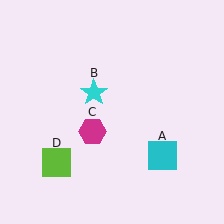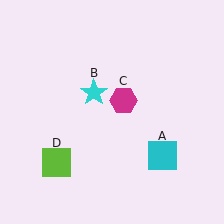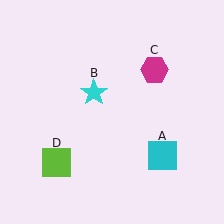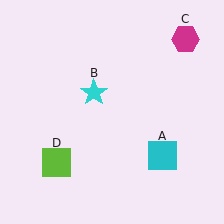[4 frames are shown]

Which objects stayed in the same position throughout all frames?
Cyan square (object A) and cyan star (object B) and lime square (object D) remained stationary.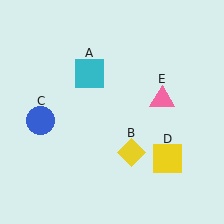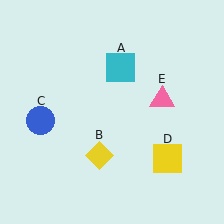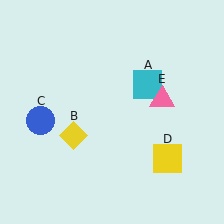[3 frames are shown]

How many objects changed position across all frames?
2 objects changed position: cyan square (object A), yellow diamond (object B).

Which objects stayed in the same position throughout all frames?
Blue circle (object C) and yellow square (object D) and pink triangle (object E) remained stationary.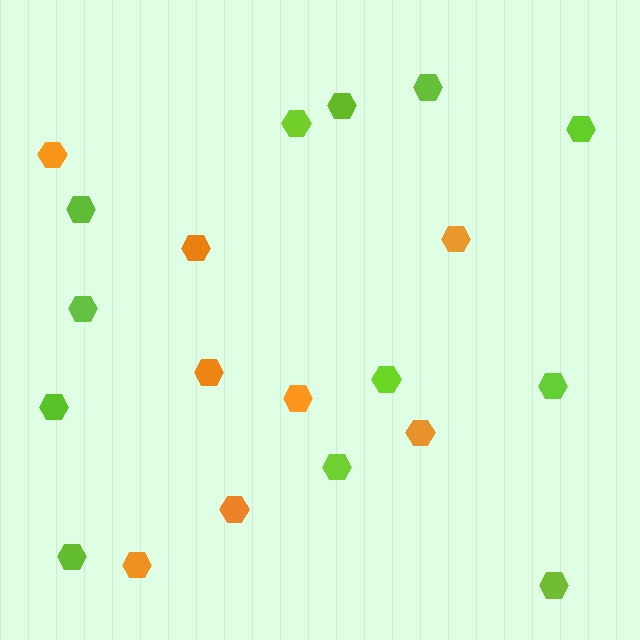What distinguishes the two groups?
There are 2 groups: one group of orange hexagons (8) and one group of lime hexagons (12).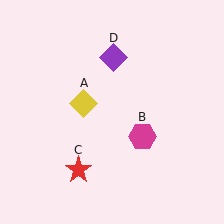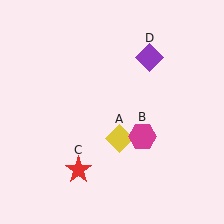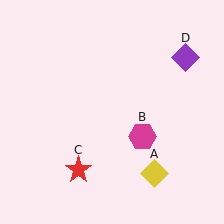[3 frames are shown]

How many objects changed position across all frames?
2 objects changed position: yellow diamond (object A), purple diamond (object D).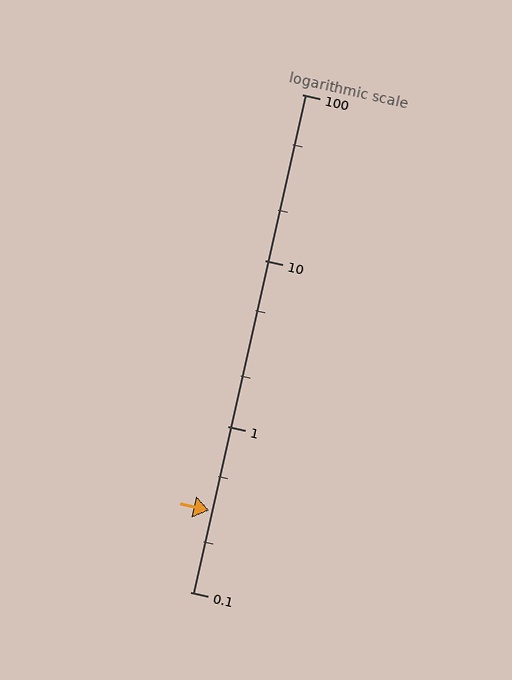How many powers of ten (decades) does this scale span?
The scale spans 3 decades, from 0.1 to 100.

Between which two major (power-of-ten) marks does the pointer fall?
The pointer is between 0.1 and 1.